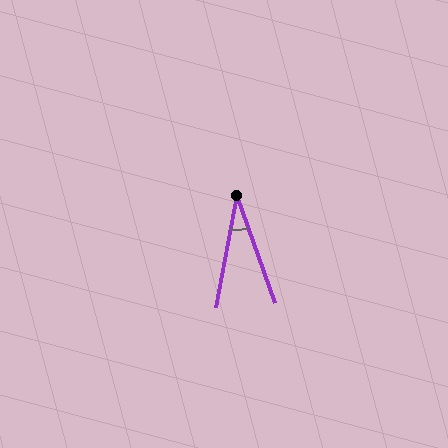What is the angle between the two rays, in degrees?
Approximately 30 degrees.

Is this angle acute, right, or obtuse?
It is acute.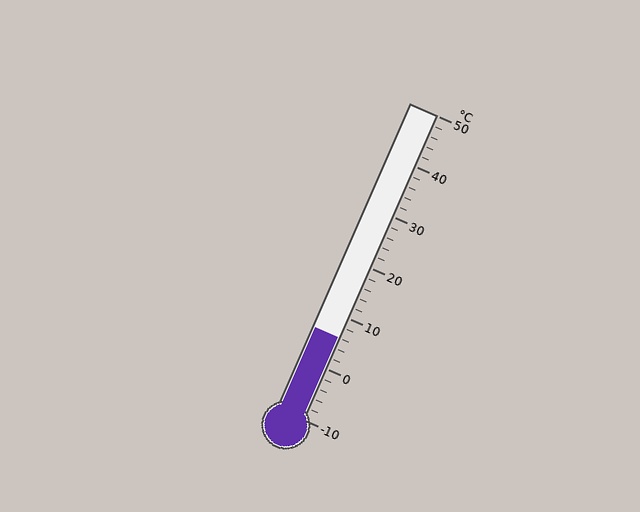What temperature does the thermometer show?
The thermometer shows approximately 6°C.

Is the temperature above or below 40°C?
The temperature is below 40°C.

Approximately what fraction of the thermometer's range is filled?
The thermometer is filled to approximately 25% of its range.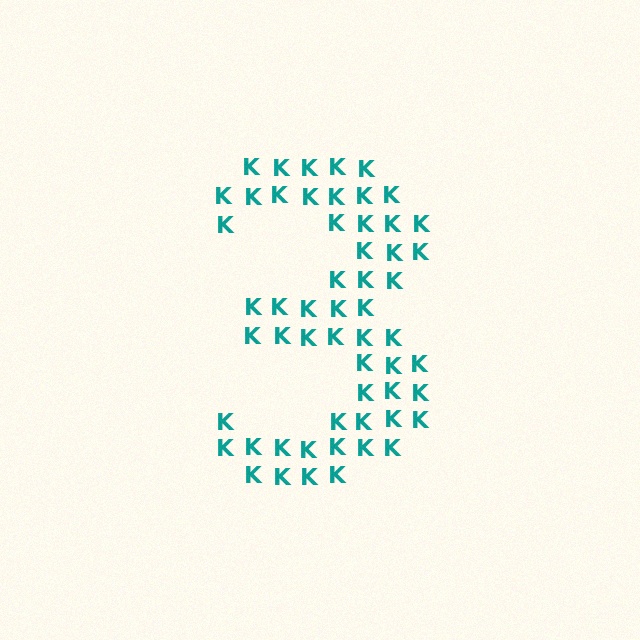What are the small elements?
The small elements are letter K's.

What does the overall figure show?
The overall figure shows the digit 3.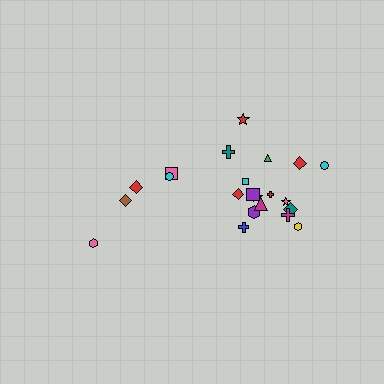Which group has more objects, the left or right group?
The right group.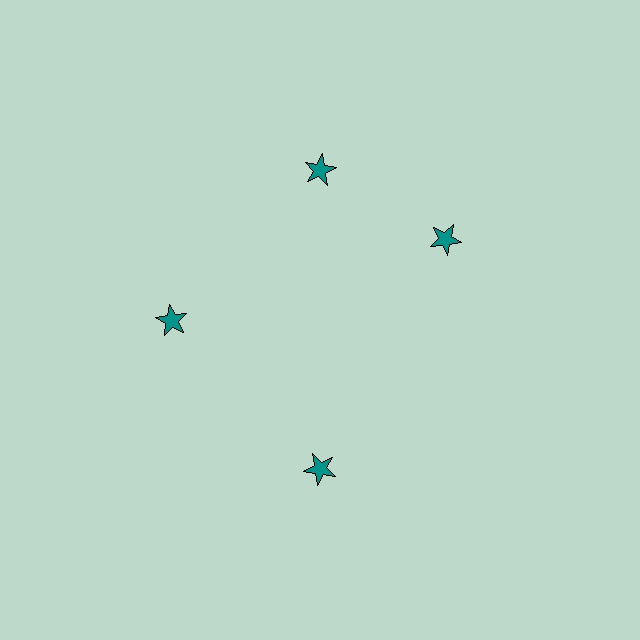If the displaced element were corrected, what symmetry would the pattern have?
It would have 4-fold rotational symmetry — the pattern would map onto itself every 90 degrees.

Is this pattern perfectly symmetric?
No. The 4 teal stars are arranged in a ring, but one element near the 3 o'clock position is rotated out of alignment along the ring, breaking the 4-fold rotational symmetry.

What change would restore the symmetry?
The symmetry would be restored by rotating it back into even spacing with its neighbors so that all 4 stars sit at equal angles and equal distance from the center.